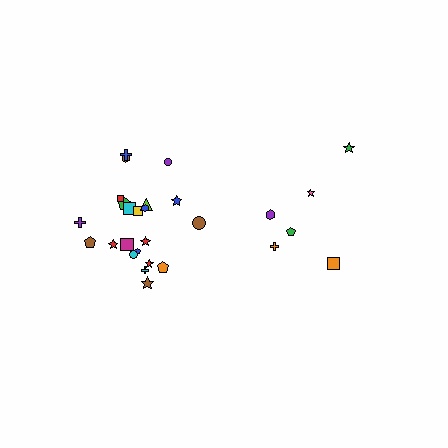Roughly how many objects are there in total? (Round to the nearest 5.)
Roughly 30 objects in total.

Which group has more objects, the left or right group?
The left group.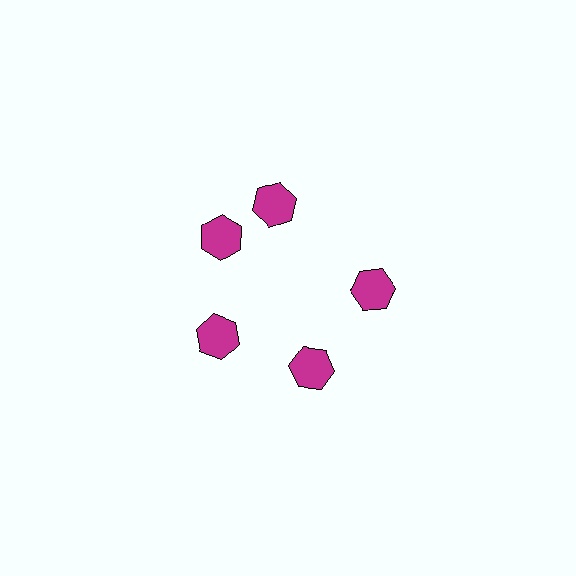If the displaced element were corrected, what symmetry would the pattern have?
It would have 5-fold rotational symmetry — the pattern would map onto itself every 72 degrees.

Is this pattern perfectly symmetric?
No. The 5 magenta hexagons are arranged in a ring, but one element near the 1 o'clock position is rotated out of alignment along the ring, breaking the 5-fold rotational symmetry.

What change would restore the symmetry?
The symmetry would be restored by rotating it back into even spacing with its neighbors so that all 5 hexagons sit at equal angles and equal distance from the center.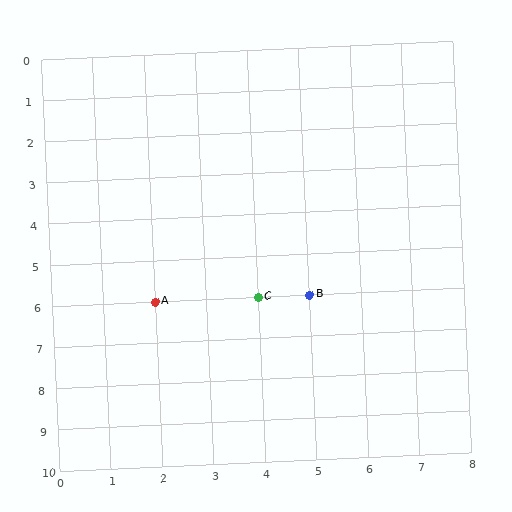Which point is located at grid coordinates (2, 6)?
Point A is at (2, 6).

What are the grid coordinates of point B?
Point B is at grid coordinates (5, 6).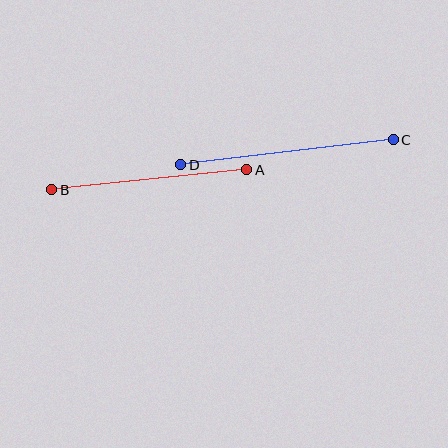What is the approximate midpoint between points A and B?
The midpoint is at approximately (149, 180) pixels.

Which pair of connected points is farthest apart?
Points C and D are farthest apart.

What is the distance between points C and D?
The distance is approximately 214 pixels.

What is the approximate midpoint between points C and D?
The midpoint is at approximately (287, 152) pixels.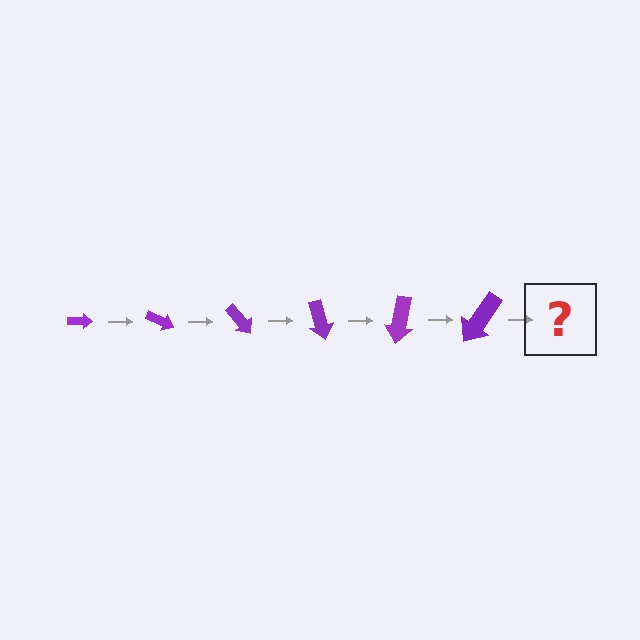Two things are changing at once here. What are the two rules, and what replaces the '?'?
The two rules are that the arrow grows larger each step and it rotates 25 degrees each step. The '?' should be an arrow, larger than the previous one and rotated 150 degrees from the start.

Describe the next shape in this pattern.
It should be an arrow, larger than the previous one and rotated 150 degrees from the start.